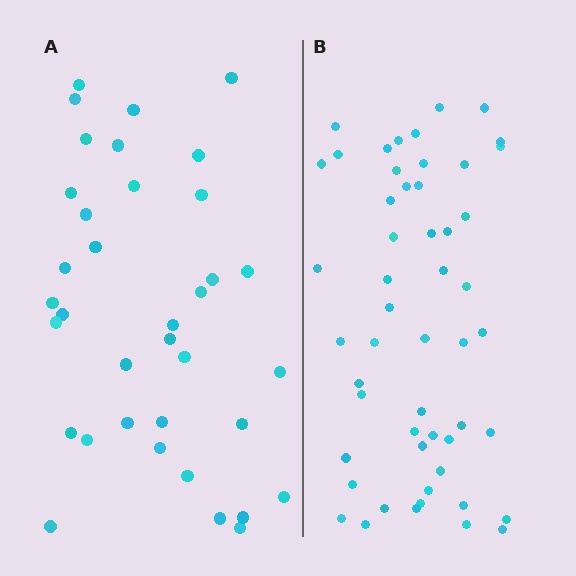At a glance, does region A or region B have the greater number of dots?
Region B (the right region) has more dots.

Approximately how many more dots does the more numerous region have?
Region B has approximately 15 more dots than region A.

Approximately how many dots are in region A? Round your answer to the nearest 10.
About 40 dots. (The exact count is 36, which rounds to 40.)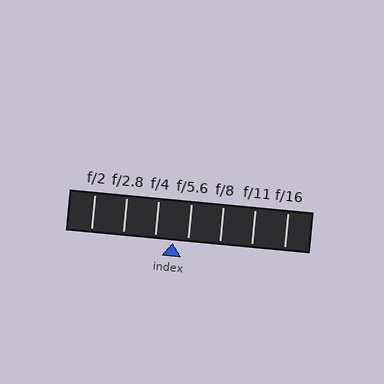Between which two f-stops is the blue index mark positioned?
The index mark is between f/4 and f/5.6.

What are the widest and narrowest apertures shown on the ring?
The widest aperture shown is f/2 and the narrowest is f/16.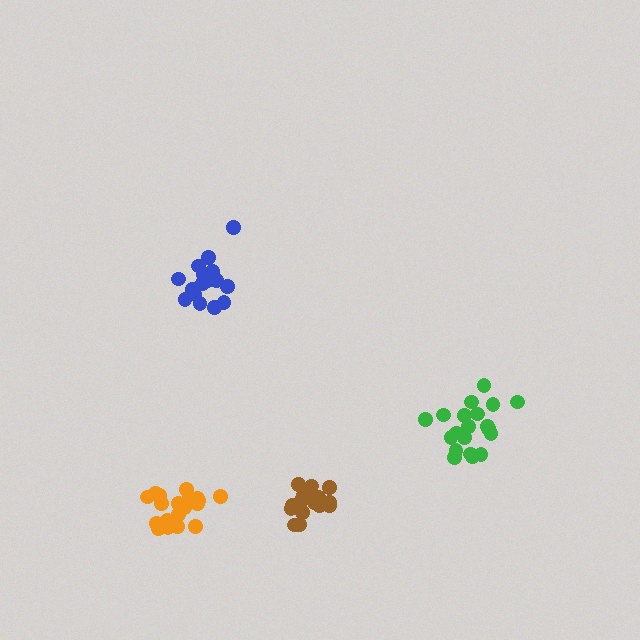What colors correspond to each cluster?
The clusters are colored: blue, brown, green, orange.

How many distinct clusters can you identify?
There are 4 distinct clusters.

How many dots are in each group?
Group 1: 17 dots, Group 2: 17 dots, Group 3: 21 dots, Group 4: 21 dots (76 total).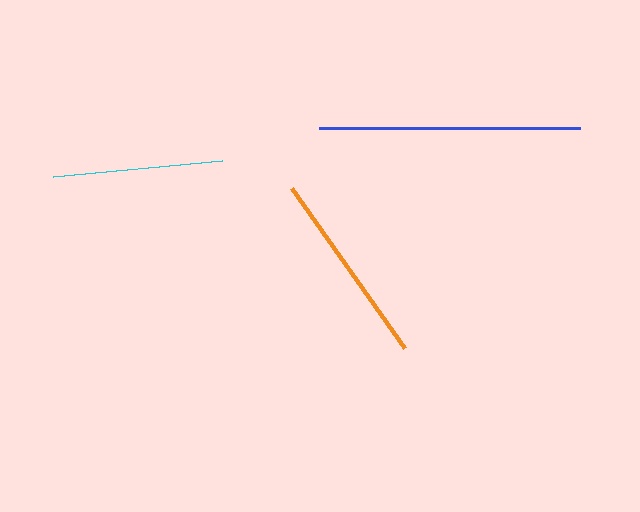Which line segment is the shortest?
The cyan line is the shortest at approximately 170 pixels.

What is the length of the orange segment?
The orange segment is approximately 196 pixels long.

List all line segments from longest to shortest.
From longest to shortest: blue, orange, cyan.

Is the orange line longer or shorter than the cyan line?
The orange line is longer than the cyan line.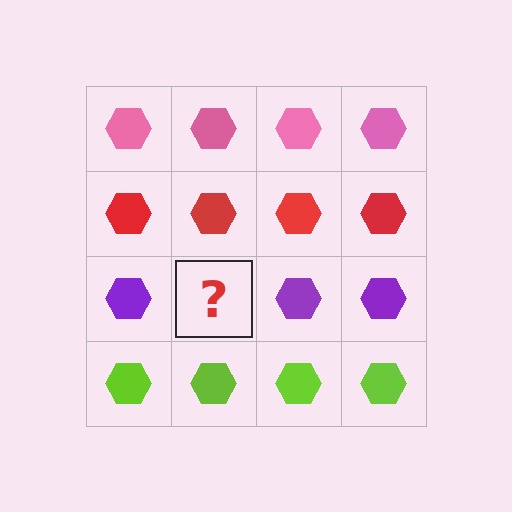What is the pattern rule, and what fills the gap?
The rule is that each row has a consistent color. The gap should be filled with a purple hexagon.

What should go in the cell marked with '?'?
The missing cell should contain a purple hexagon.